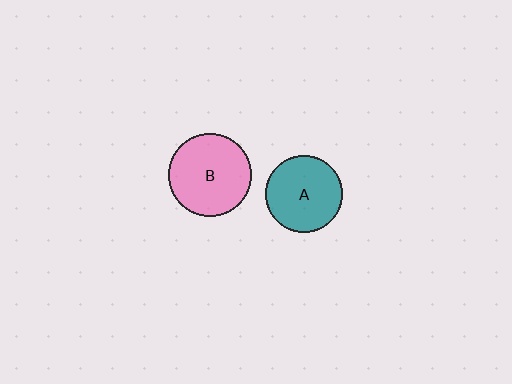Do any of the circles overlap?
No, none of the circles overlap.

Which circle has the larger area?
Circle B (pink).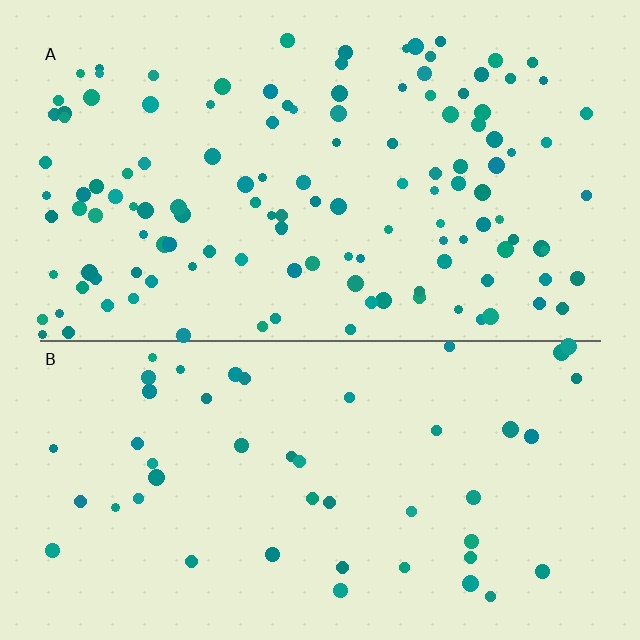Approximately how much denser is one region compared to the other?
Approximately 2.7× — region A over region B.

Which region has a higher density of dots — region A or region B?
A (the top).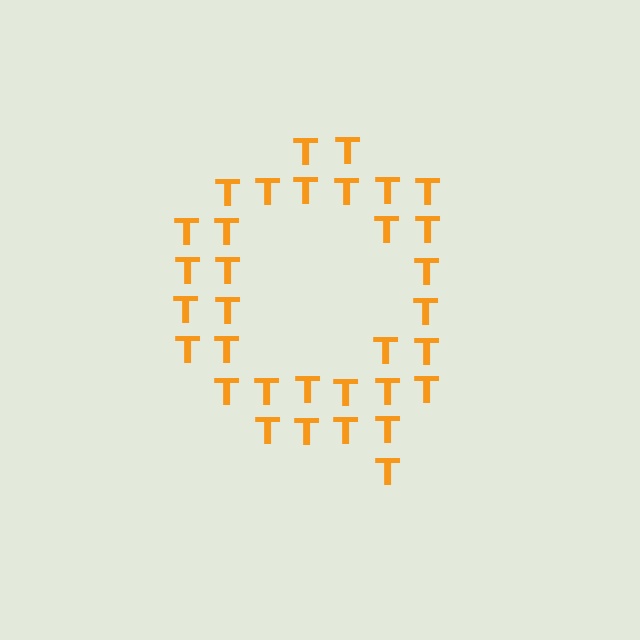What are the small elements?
The small elements are letter T's.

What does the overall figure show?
The overall figure shows the letter Q.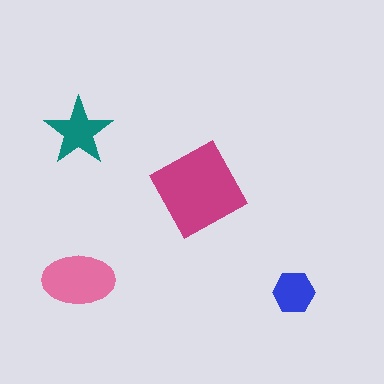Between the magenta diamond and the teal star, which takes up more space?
The magenta diamond.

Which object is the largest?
The magenta diamond.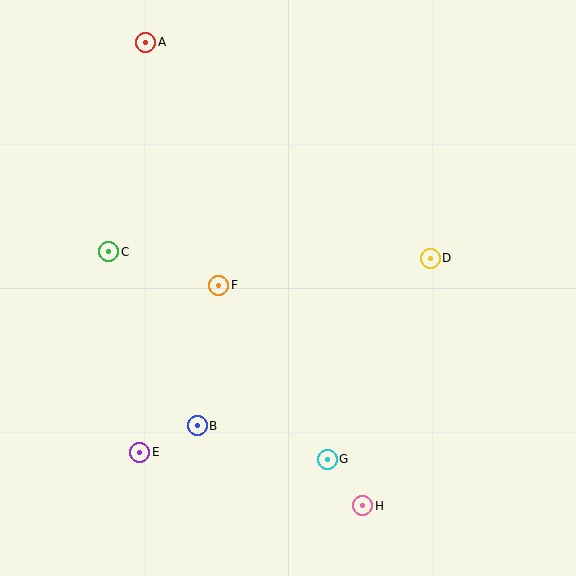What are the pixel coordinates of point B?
Point B is at (197, 426).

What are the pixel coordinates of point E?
Point E is at (140, 452).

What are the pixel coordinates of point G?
Point G is at (327, 459).